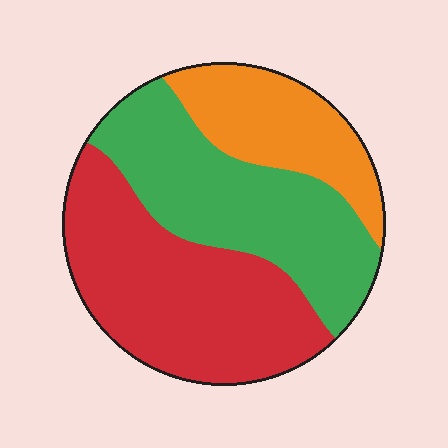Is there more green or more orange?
Green.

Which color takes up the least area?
Orange, at roughly 20%.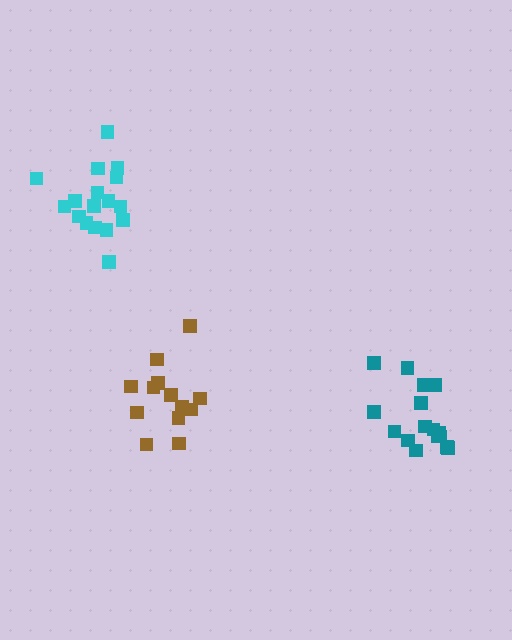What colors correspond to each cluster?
The clusters are colored: cyan, brown, teal.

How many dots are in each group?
Group 1: 17 dots, Group 2: 13 dots, Group 3: 16 dots (46 total).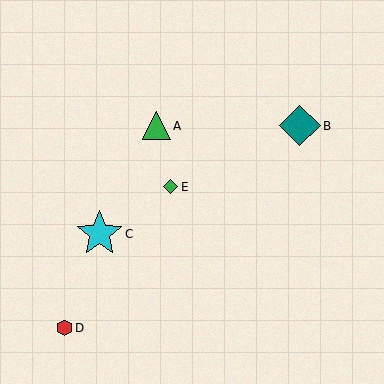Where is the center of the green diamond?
The center of the green diamond is at (171, 187).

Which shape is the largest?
The cyan star (labeled C) is the largest.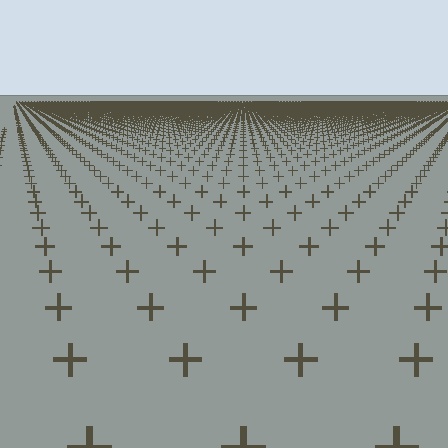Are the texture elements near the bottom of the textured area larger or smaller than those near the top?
Larger. Near the bottom, elements are closer to the viewer and appear at a bigger on-screen size.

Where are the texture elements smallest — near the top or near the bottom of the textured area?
Near the top.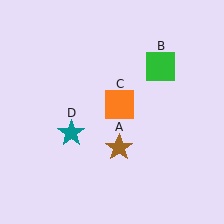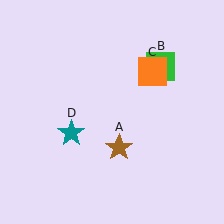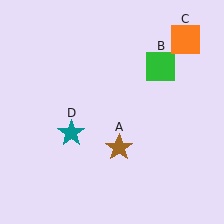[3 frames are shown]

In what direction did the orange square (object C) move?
The orange square (object C) moved up and to the right.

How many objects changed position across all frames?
1 object changed position: orange square (object C).